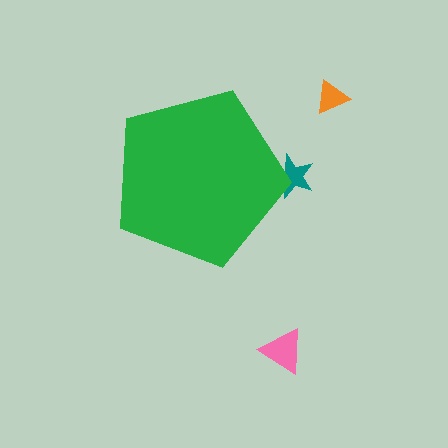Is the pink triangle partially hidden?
No, the pink triangle is fully visible.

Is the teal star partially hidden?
Yes, the teal star is partially hidden behind the green pentagon.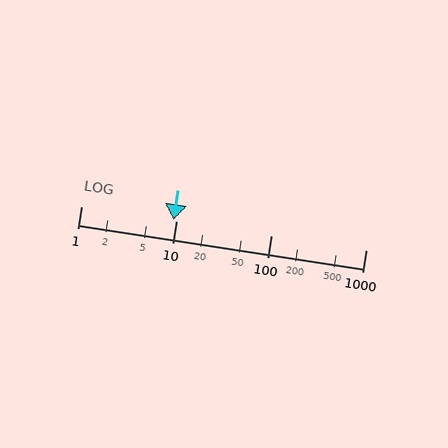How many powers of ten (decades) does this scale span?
The scale spans 3 decades, from 1 to 1000.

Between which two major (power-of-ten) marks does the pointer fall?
The pointer is between 1 and 10.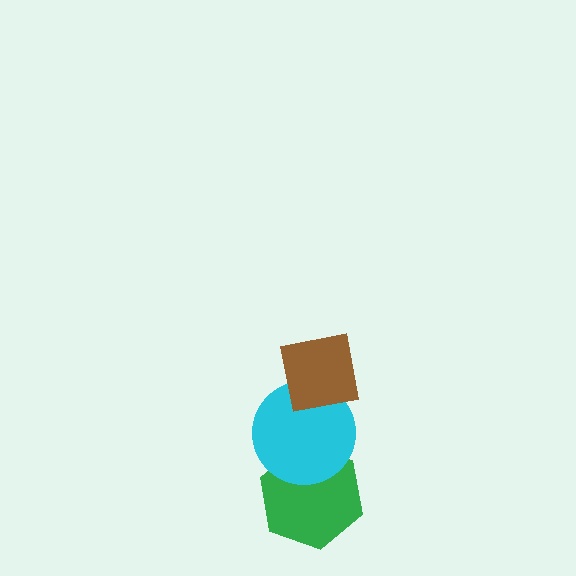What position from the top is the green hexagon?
The green hexagon is 3rd from the top.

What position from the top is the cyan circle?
The cyan circle is 2nd from the top.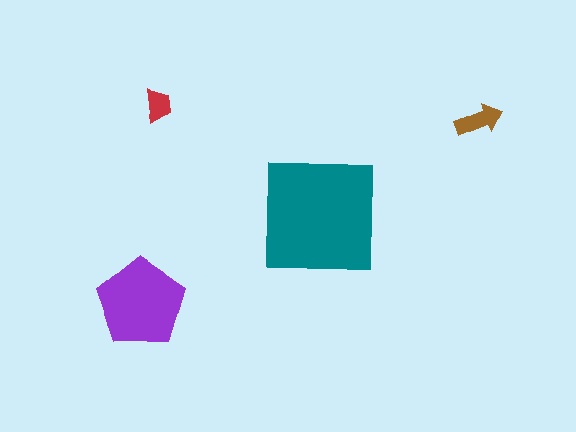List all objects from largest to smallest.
The teal square, the purple pentagon, the brown arrow, the red trapezoid.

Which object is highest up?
The red trapezoid is topmost.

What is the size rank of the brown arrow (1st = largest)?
3rd.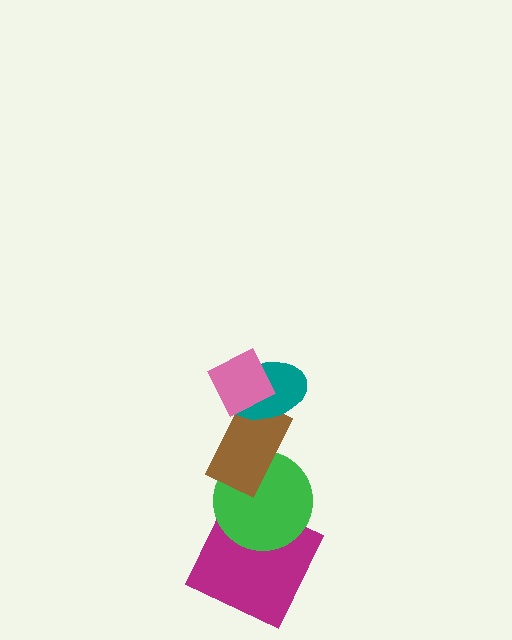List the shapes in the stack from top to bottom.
From top to bottom: the pink diamond, the teal ellipse, the brown rectangle, the green circle, the magenta square.